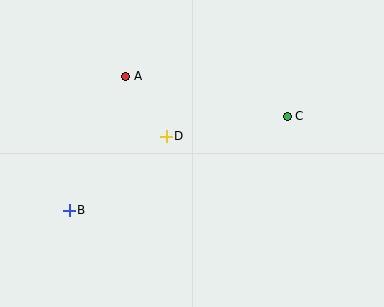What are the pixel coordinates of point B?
Point B is at (69, 210).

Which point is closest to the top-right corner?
Point C is closest to the top-right corner.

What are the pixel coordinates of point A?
Point A is at (126, 76).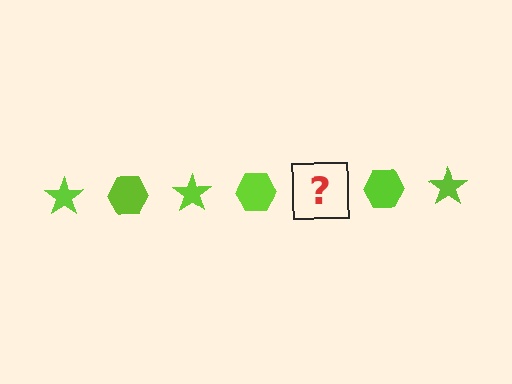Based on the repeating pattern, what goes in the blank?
The blank should be a lime star.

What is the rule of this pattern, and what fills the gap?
The rule is that the pattern cycles through star, hexagon shapes in lime. The gap should be filled with a lime star.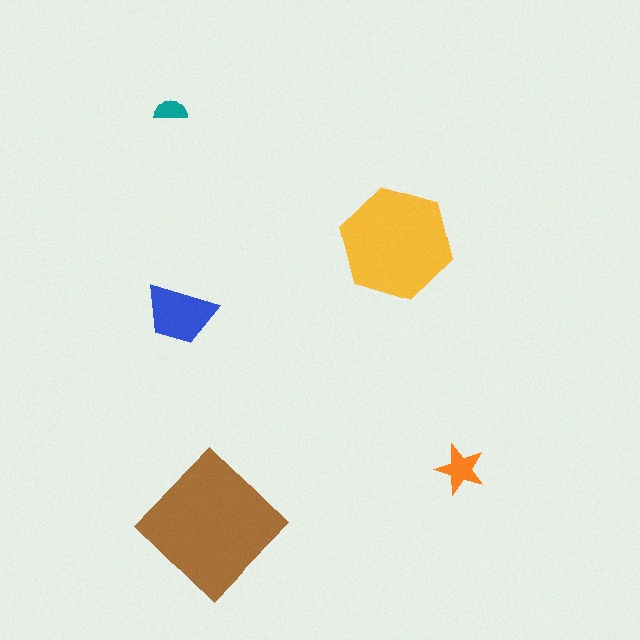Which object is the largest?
The brown diamond.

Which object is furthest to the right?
The orange star is rightmost.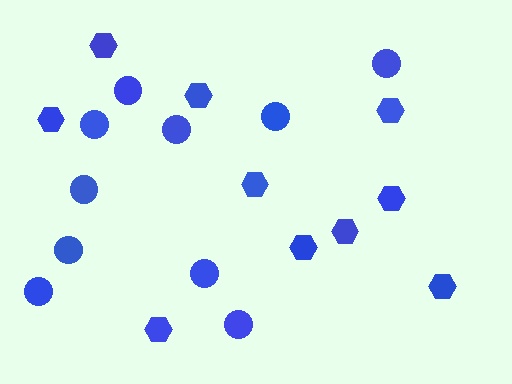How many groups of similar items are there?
There are 2 groups: one group of hexagons (10) and one group of circles (10).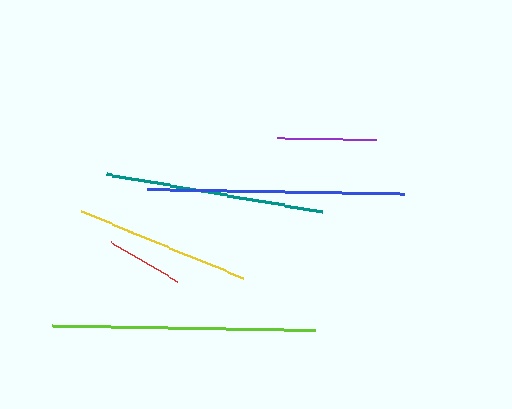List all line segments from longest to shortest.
From longest to shortest: lime, blue, teal, yellow, purple, red.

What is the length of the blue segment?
The blue segment is approximately 258 pixels long.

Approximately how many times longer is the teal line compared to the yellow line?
The teal line is approximately 1.3 times the length of the yellow line.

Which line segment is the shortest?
The red line is the shortest at approximately 76 pixels.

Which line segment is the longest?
The lime line is the longest at approximately 264 pixels.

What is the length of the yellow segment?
The yellow segment is approximately 175 pixels long.